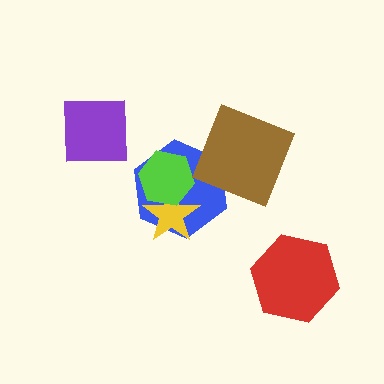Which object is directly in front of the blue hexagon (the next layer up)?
The yellow star is directly in front of the blue hexagon.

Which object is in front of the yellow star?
The lime hexagon is in front of the yellow star.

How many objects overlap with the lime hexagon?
2 objects overlap with the lime hexagon.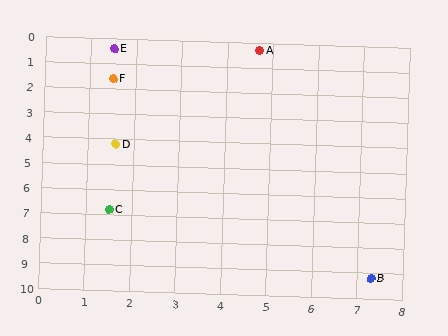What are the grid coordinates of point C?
Point C is at approximately (1.5, 6.8).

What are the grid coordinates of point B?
Point B is at approximately (7.3, 9.2).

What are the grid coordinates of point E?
Point E is at approximately (1.5, 0.4).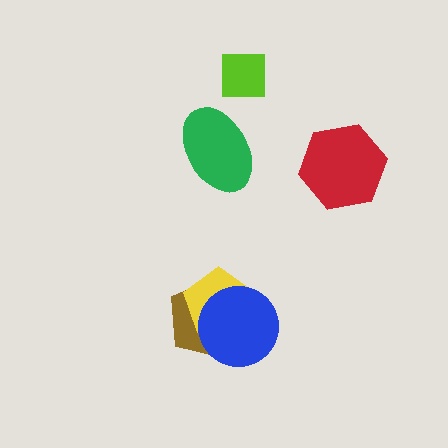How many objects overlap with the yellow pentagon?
2 objects overlap with the yellow pentagon.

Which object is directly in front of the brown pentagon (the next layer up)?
The yellow pentagon is directly in front of the brown pentagon.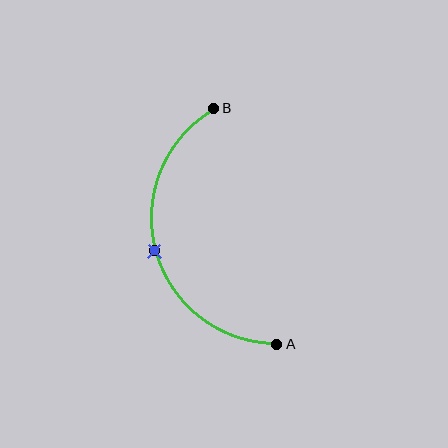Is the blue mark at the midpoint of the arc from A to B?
Yes. The blue mark lies on the arc at equal arc-length from both A and B — it is the arc midpoint.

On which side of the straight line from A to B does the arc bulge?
The arc bulges to the left of the straight line connecting A and B.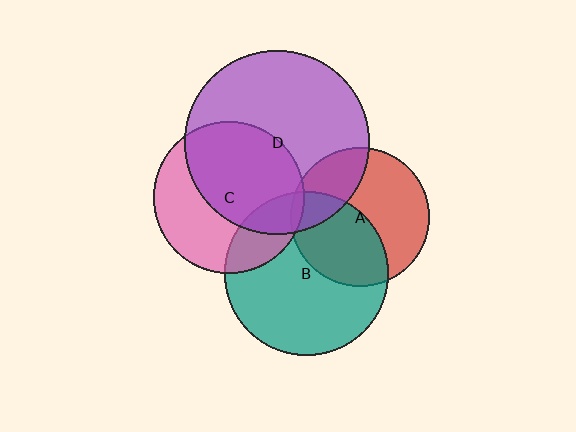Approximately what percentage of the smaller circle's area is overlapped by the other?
Approximately 15%.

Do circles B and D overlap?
Yes.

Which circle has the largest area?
Circle D (purple).